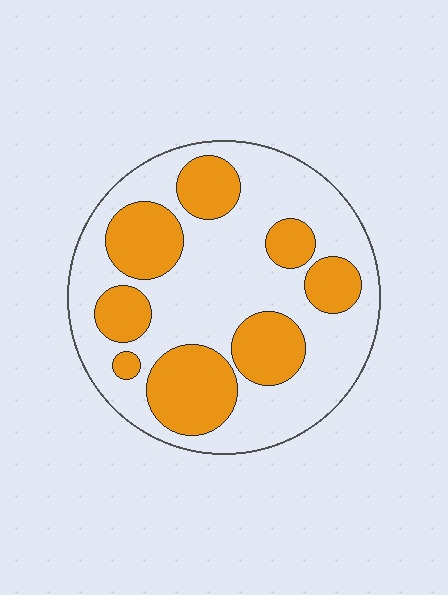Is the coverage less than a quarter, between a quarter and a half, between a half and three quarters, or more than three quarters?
Between a quarter and a half.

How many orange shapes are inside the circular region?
8.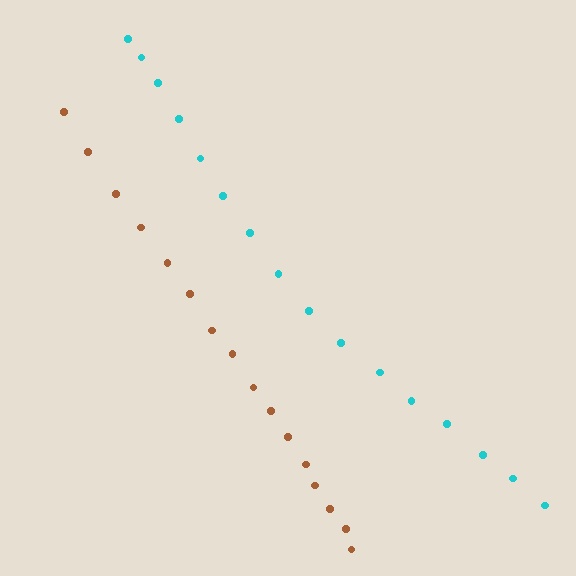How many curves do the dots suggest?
There are 2 distinct paths.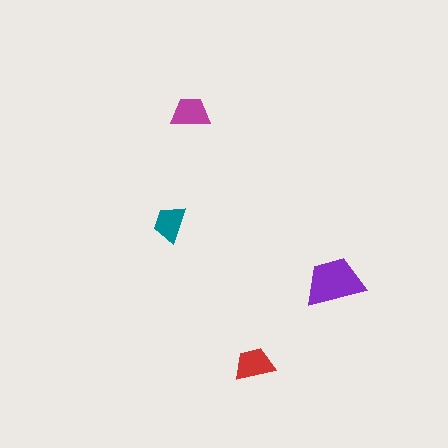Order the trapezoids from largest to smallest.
the purple one, the red one, the magenta one, the teal one.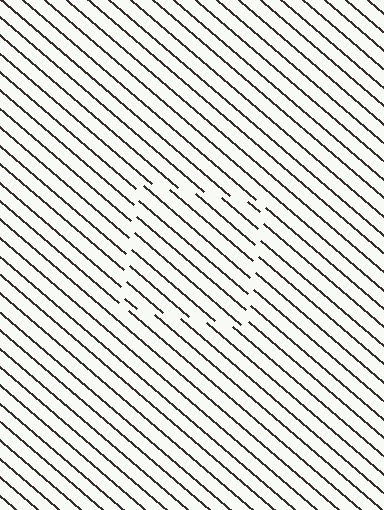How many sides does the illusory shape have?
4 sides — the line-ends trace a square.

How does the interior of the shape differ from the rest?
The interior of the shape contains the same grating, shifted by half a period — the contour is defined by the phase discontinuity where line-ends from the inner and outer gratings abut.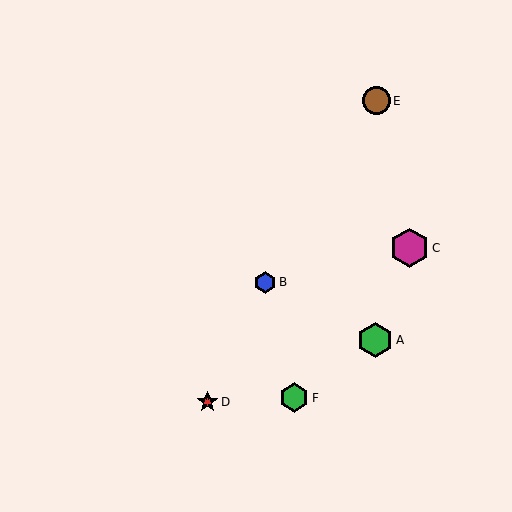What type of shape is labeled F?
Shape F is a green hexagon.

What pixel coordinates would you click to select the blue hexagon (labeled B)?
Click at (265, 282) to select the blue hexagon B.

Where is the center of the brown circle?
The center of the brown circle is at (376, 101).